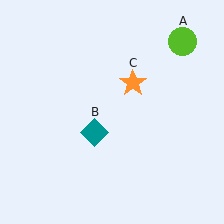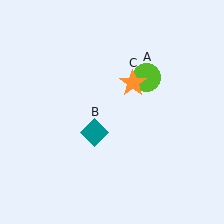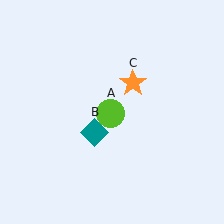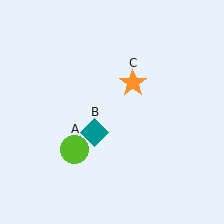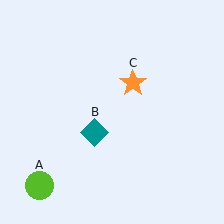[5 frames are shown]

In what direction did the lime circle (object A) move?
The lime circle (object A) moved down and to the left.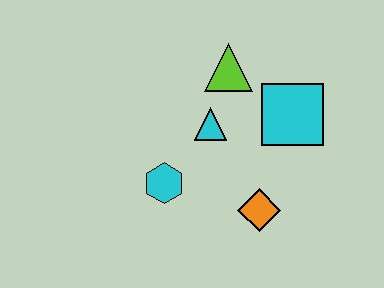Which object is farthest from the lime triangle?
The orange diamond is farthest from the lime triangle.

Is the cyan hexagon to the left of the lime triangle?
Yes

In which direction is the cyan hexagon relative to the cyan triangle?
The cyan hexagon is below the cyan triangle.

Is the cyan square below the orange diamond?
No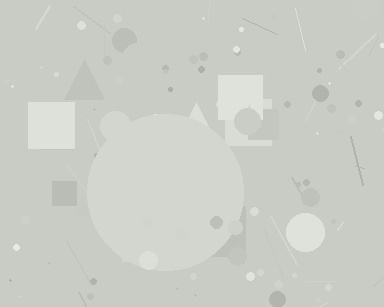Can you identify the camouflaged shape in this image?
The camouflaged shape is a circle.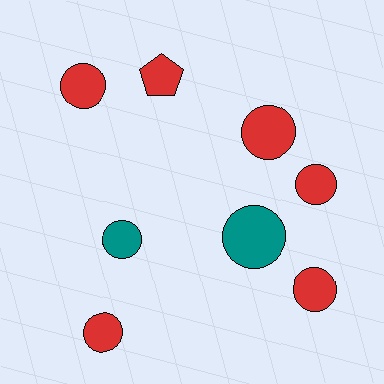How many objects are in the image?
There are 8 objects.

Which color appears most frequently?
Red, with 6 objects.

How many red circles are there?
There are 5 red circles.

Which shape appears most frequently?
Circle, with 7 objects.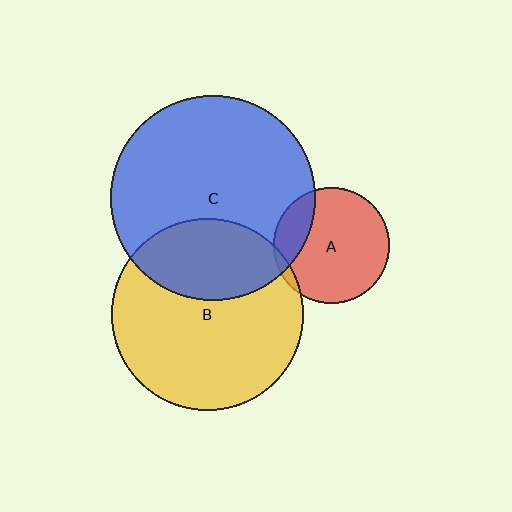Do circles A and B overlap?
Yes.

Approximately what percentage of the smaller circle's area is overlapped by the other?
Approximately 5%.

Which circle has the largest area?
Circle C (blue).